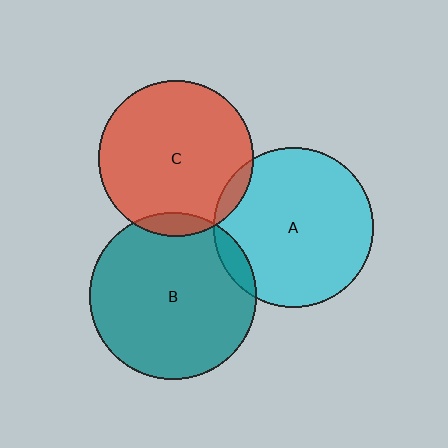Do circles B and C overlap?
Yes.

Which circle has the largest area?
Circle B (teal).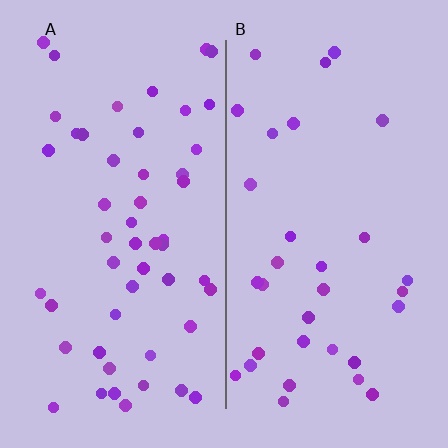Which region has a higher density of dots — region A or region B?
A (the left).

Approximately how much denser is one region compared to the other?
Approximately 1.6× — region A over region B.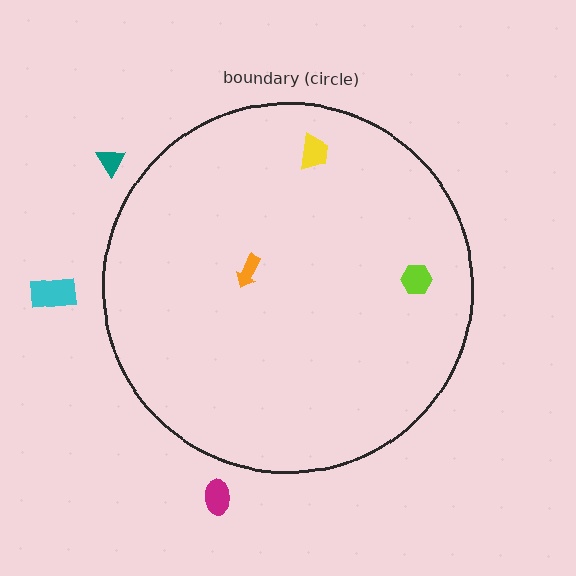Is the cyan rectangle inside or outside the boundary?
Outside.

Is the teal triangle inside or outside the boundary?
Outside.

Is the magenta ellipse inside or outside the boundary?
Outside.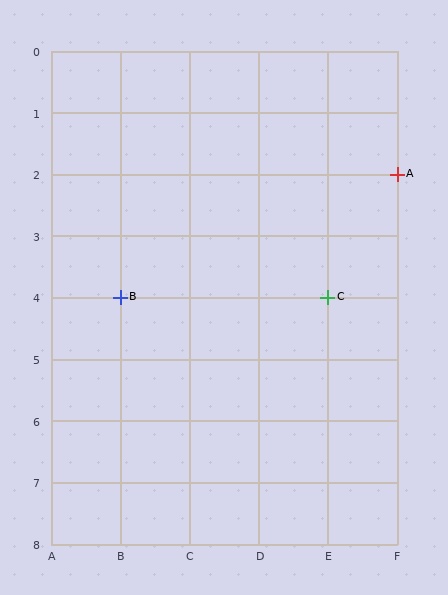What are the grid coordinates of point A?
Point A is at grid coordinates (F, 2).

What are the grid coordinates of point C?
Point C is at grid coordinates (E, 4).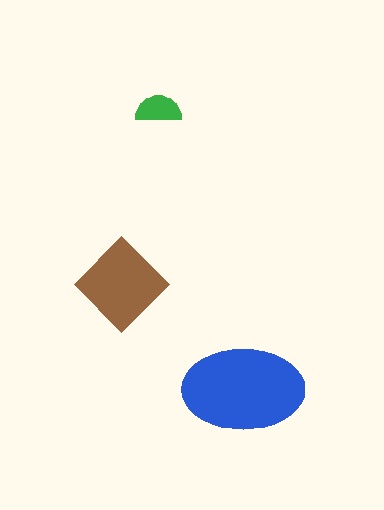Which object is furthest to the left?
The brown diamond is leftmost.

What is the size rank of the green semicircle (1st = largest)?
3rd.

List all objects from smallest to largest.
The green semicircle, the brown diamond, the blue ellipse.